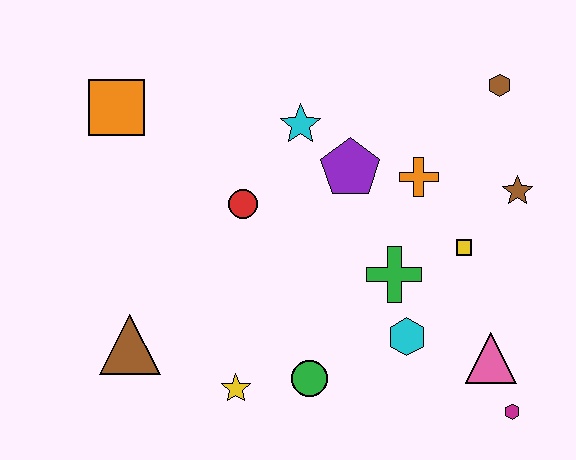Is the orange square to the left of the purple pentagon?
Yes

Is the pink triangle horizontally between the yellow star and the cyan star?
No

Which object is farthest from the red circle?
The magenta hexagon is farthest from the red circle.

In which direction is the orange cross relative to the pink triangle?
The orange cross is above the pink triangle.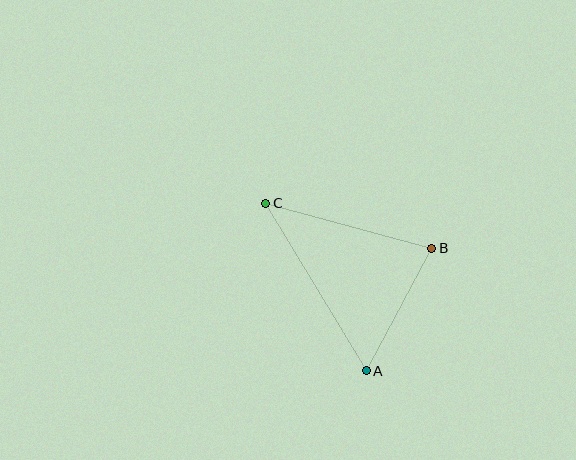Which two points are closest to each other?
Points A and B are closest to each other.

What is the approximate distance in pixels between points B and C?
The distance between B and C is approximately 172 pixels.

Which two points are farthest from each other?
Points A and C are farthest from each other.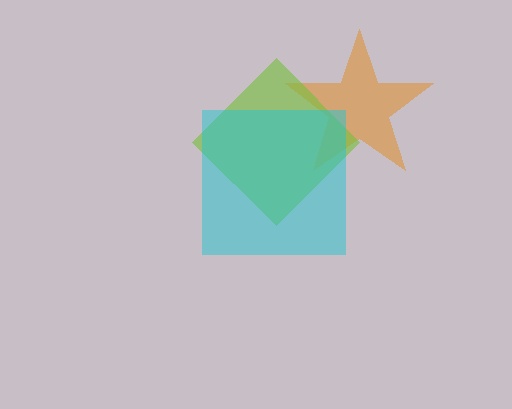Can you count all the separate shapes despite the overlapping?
Yes, there are 3 separate shapes.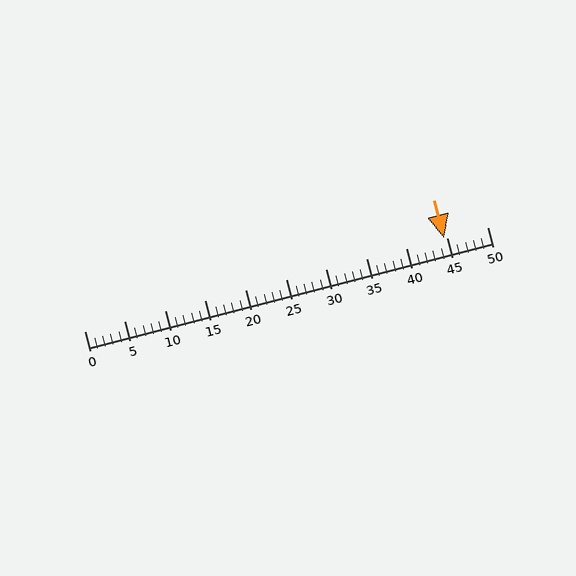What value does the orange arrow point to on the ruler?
The orange arrow points to approximately 45.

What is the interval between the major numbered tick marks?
The major tick marks are spaced 5 units apart.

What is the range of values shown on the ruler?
The ruler shows values from 0 to 50.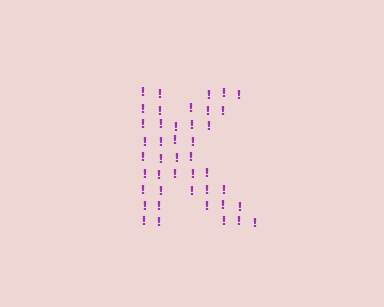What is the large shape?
The large shape is the letter K.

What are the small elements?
The small elements are exclamation marks.